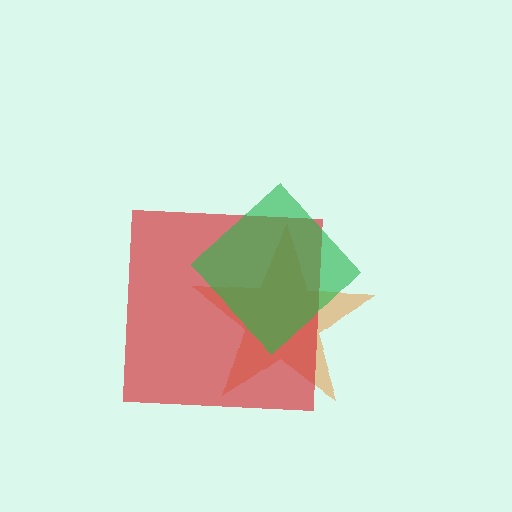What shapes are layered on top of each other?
The layered shapes are: an orange star, a red square, a green diamond.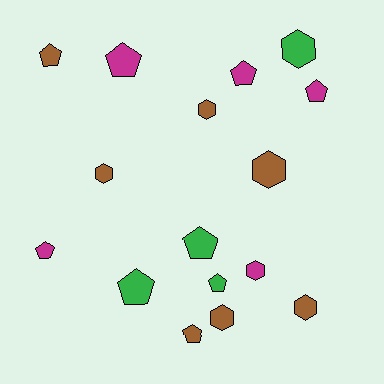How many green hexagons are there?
There is 1 green hexagon.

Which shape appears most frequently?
Pentagon, with 9 objects.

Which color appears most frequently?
Brown, with 7 objects.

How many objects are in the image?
There are 16 objects.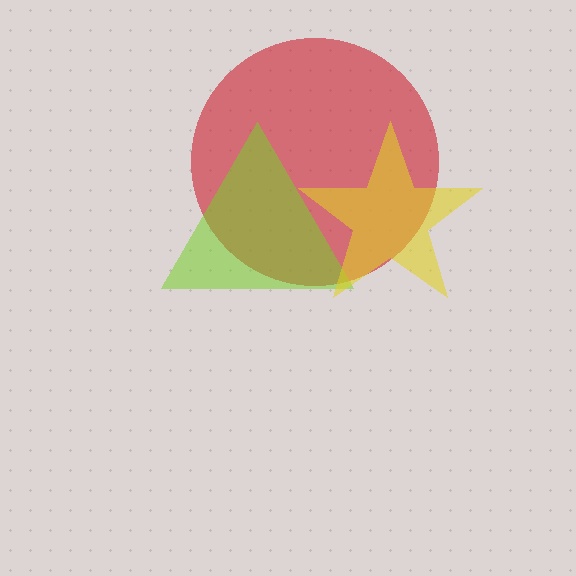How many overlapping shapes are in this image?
There are 3 overlapping shapes in the image.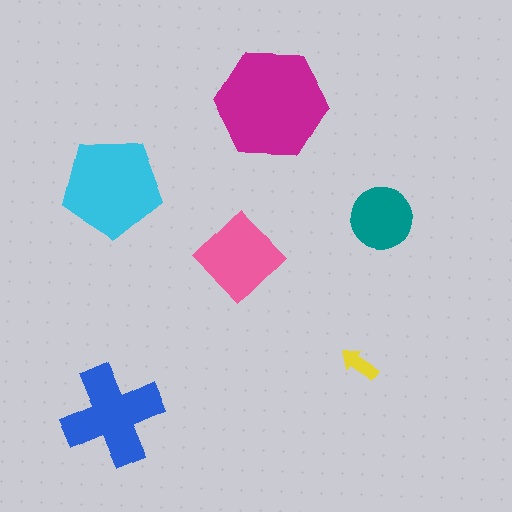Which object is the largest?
The magenta hexagon.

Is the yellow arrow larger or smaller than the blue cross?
Smaller.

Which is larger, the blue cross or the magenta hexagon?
The magenta hexagon.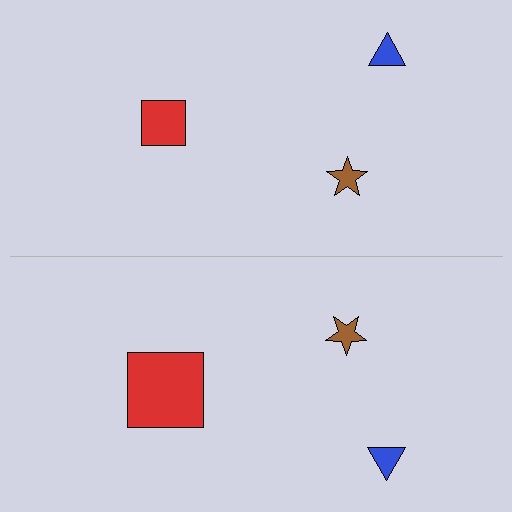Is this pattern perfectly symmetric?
No, the pattern is not perfectly symmetric. The red square on the bottom side has a different size than its mirror counterpart.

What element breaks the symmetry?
The red square on the bottom side has a different size than its mirror counterpart.